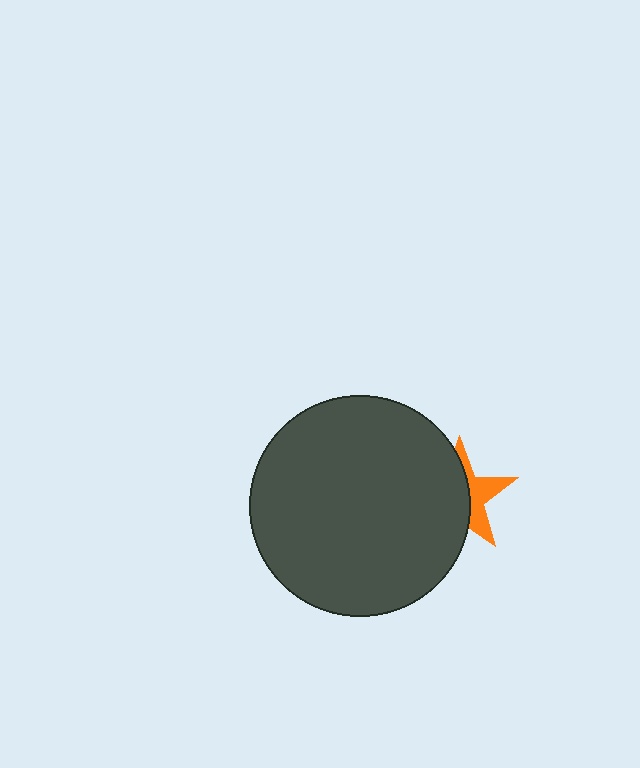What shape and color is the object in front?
The object in front is a dark gray circle.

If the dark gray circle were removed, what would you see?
You would see the complete orange star.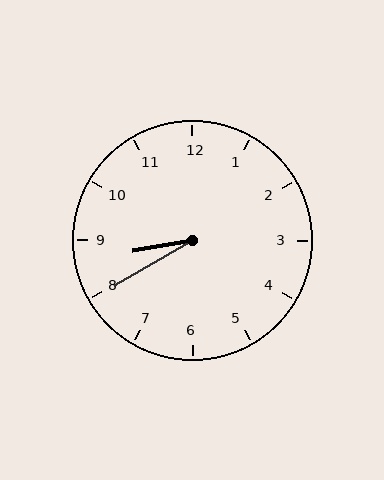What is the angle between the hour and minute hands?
Approximately 20 degrees.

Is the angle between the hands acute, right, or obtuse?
It is acute.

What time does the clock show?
8:40.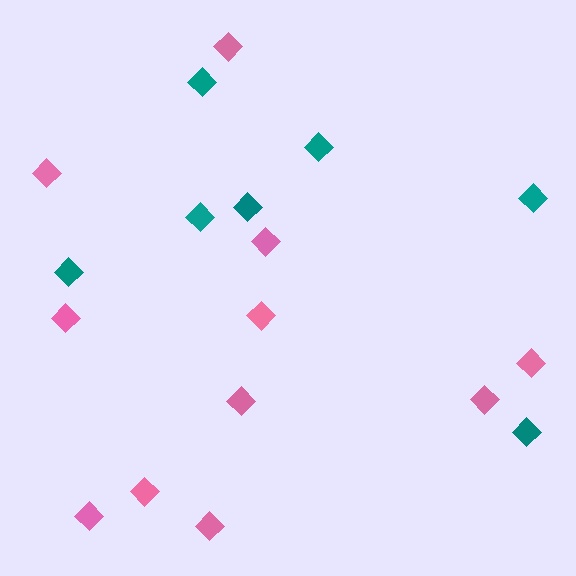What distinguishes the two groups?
There are 2 groups: one group of pink diamonds (11) and one group of teal diamonds (7).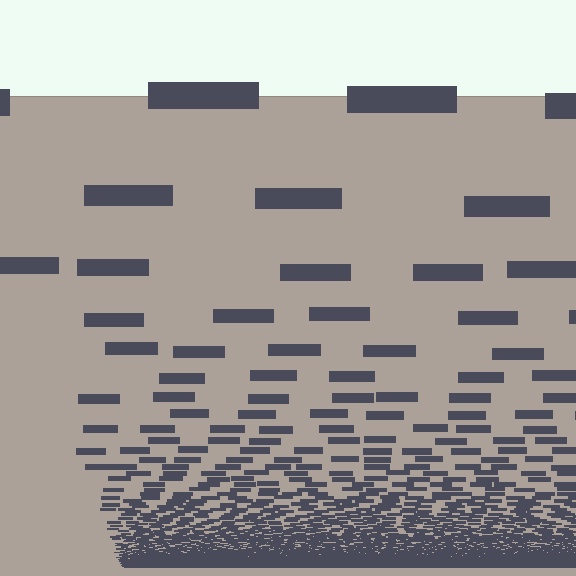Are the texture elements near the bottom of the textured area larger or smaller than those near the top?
Smaller. The gradient is inverted — elements near the bottom are smaller and denser.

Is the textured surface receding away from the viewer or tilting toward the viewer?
The surface appears to tilt toward the viewer. Texture elements get larger and sparser toward the top.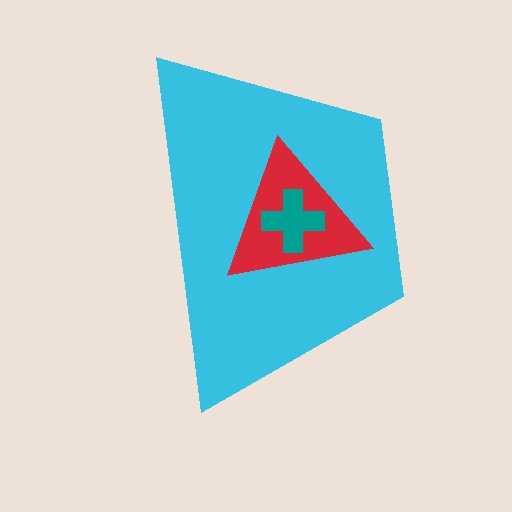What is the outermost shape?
The cyan trapezoid.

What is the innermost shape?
The teal cross.